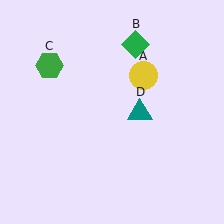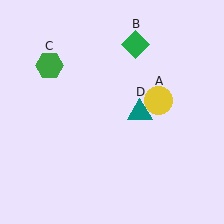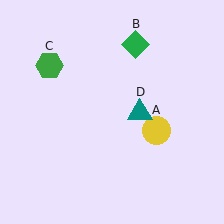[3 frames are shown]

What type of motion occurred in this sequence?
The yellow circle (object A) rotated clockwise around the center of the scene.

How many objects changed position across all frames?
1 object changed position: yellow circle (object A).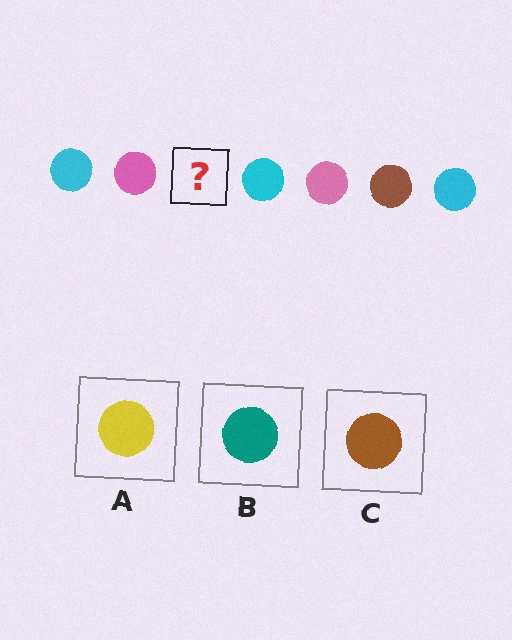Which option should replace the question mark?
Option C.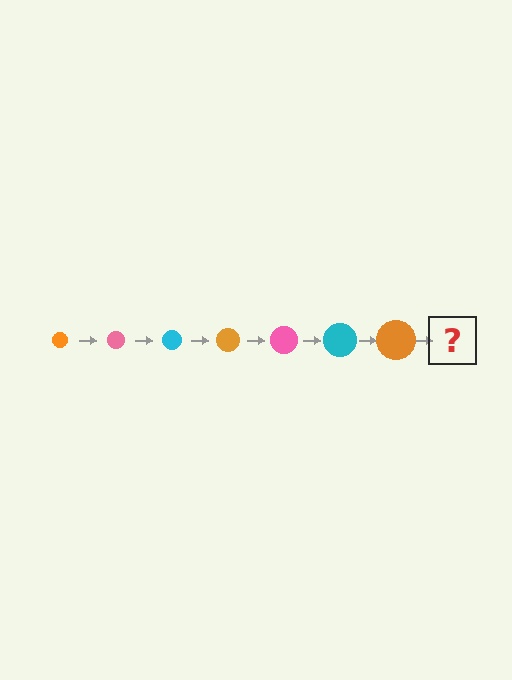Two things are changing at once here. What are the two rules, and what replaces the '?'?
The two rules are that the circle grows larger each step and the color cycles through orange, pink, and cyan. The '?' should be a pink circle, larger than the previous one.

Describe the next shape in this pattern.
It should be a pink circle, larger than the previous one.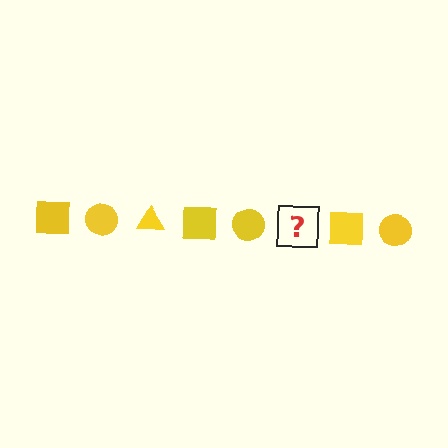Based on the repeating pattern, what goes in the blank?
The blank should be a yellow triangle.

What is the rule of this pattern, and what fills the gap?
The rule is that the pattern cycles through square, circle, triangle shapes in yellow. The gap should be filled with a yellow triangle.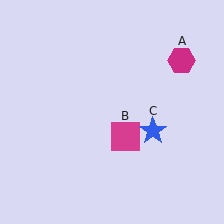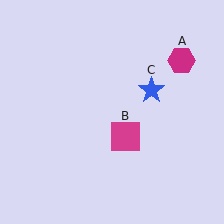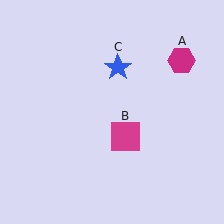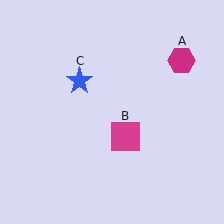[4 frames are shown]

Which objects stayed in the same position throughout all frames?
Magenta hexagon (object A) and magenta square (object B) remained stationary.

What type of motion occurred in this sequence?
The blue star (object C) rotated counterclockwise around the center of the scene.